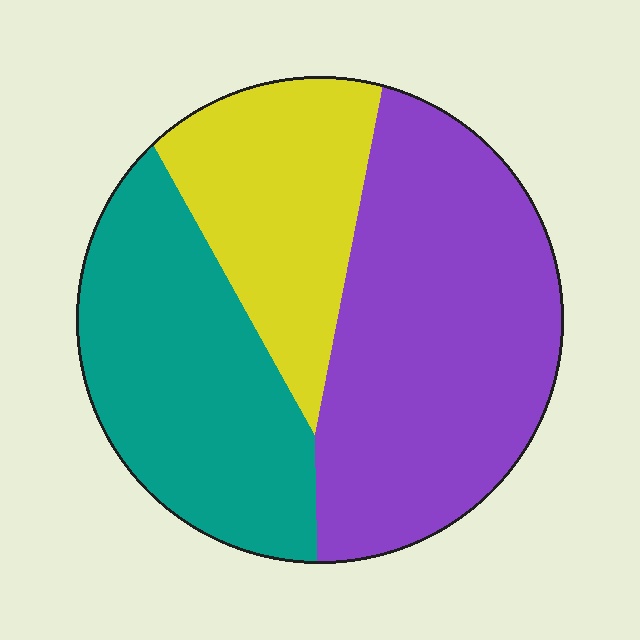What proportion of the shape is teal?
Teal covers 32% of the shape.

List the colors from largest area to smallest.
From largest to smallest: purple, teal, yellow.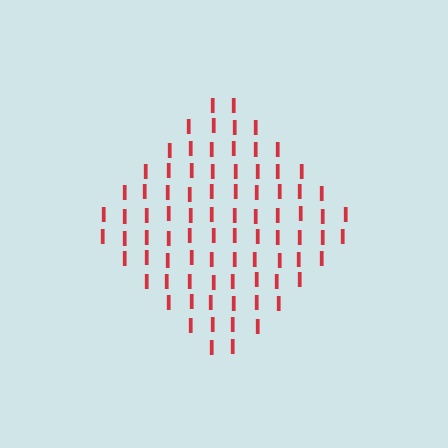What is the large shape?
The large shape is a diamond.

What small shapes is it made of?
It is made of small letter I's.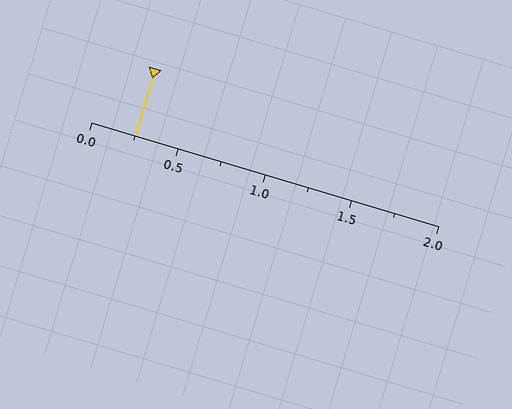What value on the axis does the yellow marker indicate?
The marker indicates approximately 0.25.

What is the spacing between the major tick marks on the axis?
The major ticks are spaced 0.5 apart.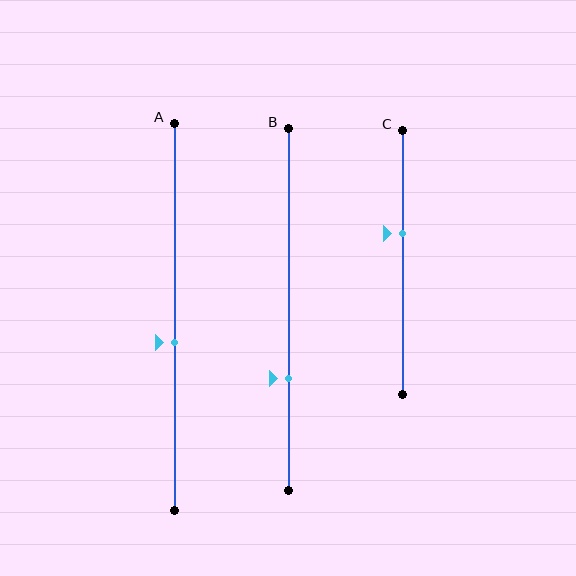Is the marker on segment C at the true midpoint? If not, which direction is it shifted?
No, the marker on segment C is shifted upward by about 11% of the segment length.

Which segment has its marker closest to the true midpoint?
Segment A has its marker closest to the true midpoint.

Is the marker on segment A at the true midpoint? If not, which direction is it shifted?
No, the marker on segment A is shifted downward by about 7% of the segment length.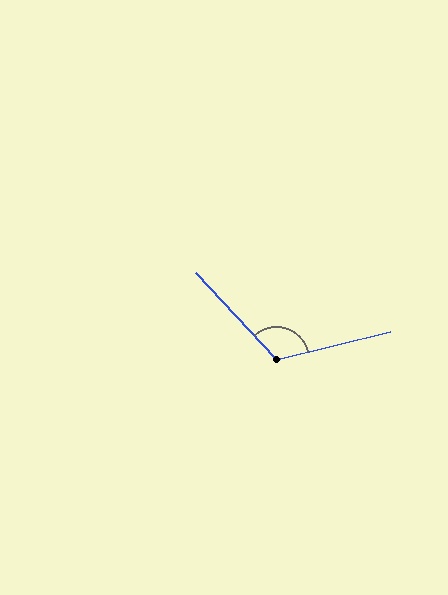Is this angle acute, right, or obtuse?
It is obtuse.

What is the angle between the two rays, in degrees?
Approximately 119 degrees.